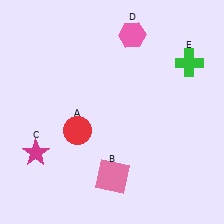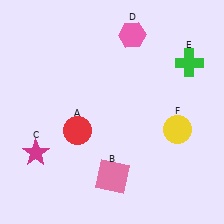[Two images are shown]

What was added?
A yellow circle (F) was added in Image 2.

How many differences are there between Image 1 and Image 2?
There is 1 difference between the two images.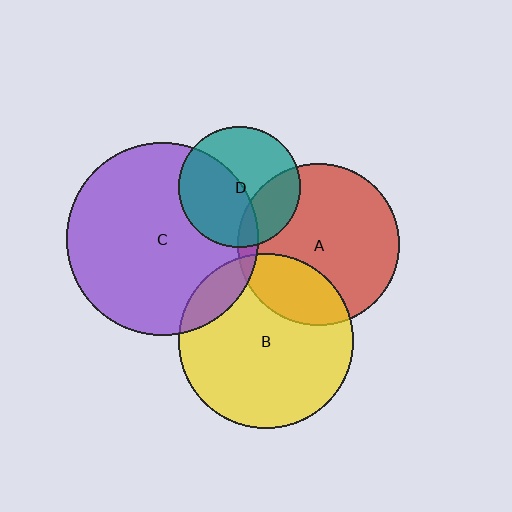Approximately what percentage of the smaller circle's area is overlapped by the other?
Approximately 5%.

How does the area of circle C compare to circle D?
Approximately 2.5 times.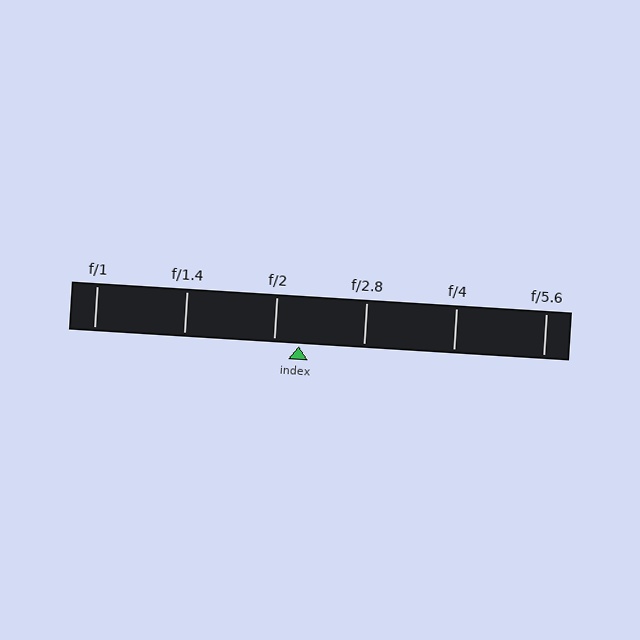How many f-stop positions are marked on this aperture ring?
There are 6 f-stop positions marked.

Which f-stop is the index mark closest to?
The index mark is closest to f/2.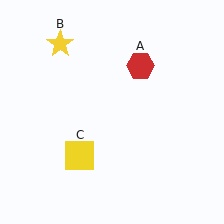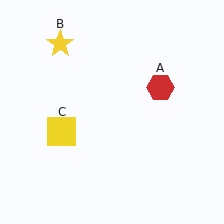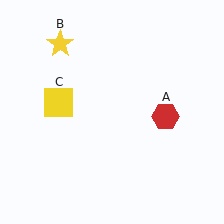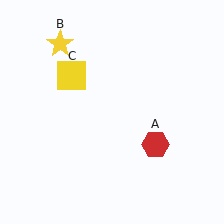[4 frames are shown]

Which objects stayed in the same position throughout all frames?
Yellow star (object B) remained stationary.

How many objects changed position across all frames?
2 objects changed position: red hexagon (object A), yellow square (object C).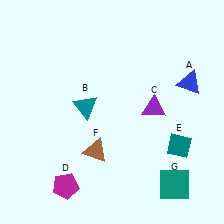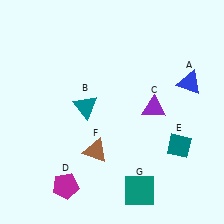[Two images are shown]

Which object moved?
The teal square (G) moved left.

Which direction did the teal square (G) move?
The teal square (G) moved left.